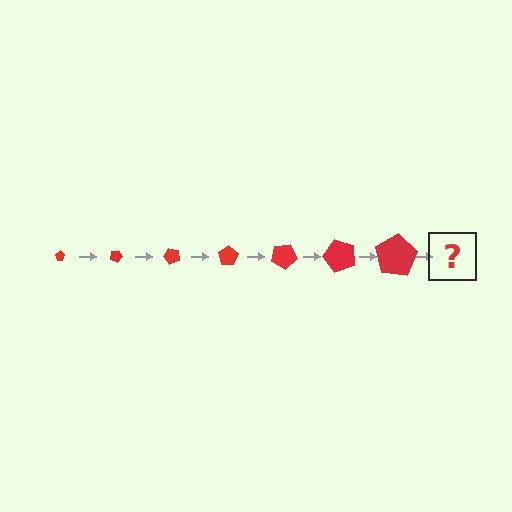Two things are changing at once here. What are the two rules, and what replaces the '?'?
The two rules are that the pentagon grows larger each step and it rotates 25 degrees each step. The '?' should be a pentagon, larger than the previous one and rotated 175 degrees from the start.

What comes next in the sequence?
The next element should be a pentagon, larger than the previous one and rotated 175 degrees from the start.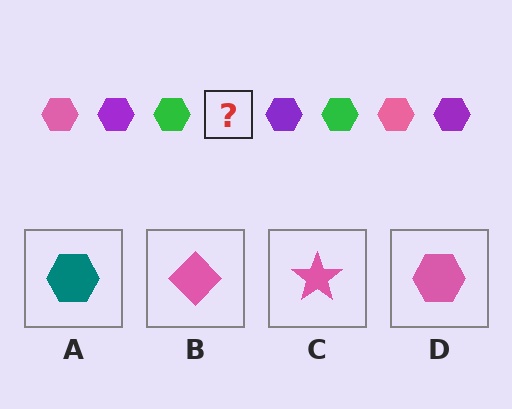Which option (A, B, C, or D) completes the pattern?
D.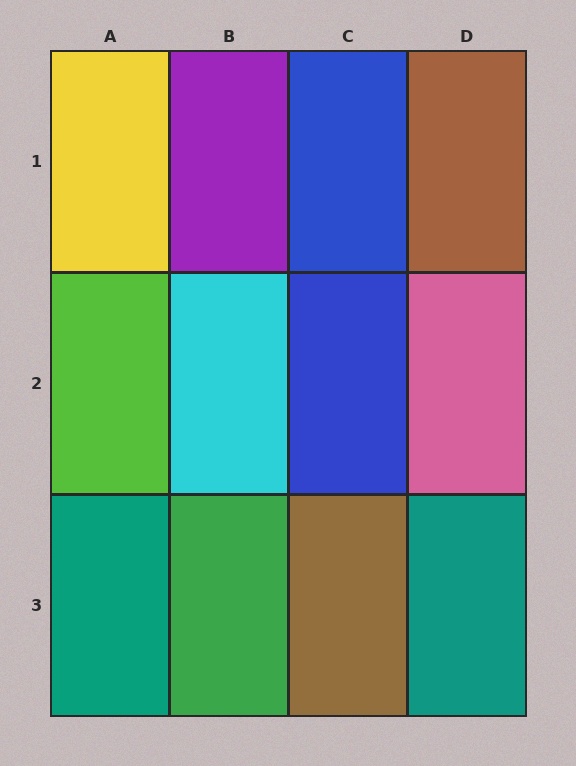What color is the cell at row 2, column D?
Pink.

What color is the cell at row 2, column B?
Cyan.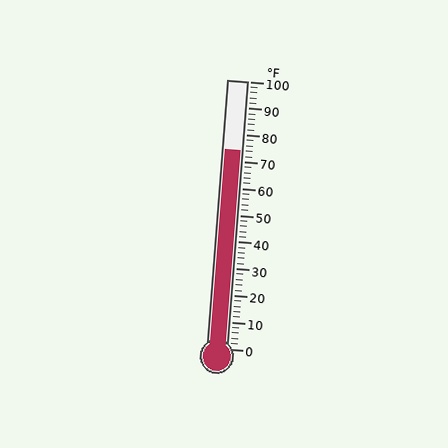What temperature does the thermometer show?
The thermometer shows approximately 74°F.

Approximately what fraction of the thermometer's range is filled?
The thermometer is filled to approximately 75% of its range.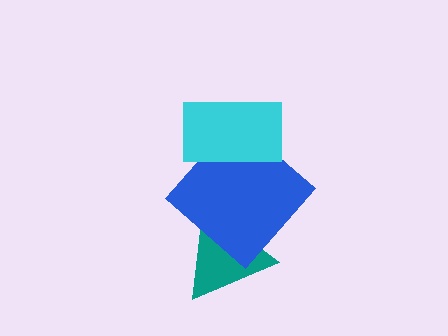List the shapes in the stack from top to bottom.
From top to bottom: the cyan rectangle, the blue diamond, the teal triangle.